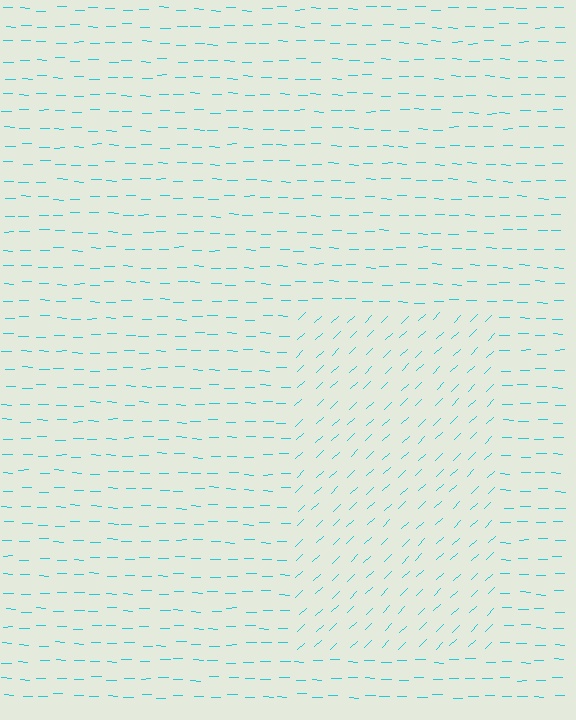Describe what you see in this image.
The image is filled with small cyan line segments. A rectangle region in the image has lines oriented differently from the surrounding lines, creating a visible texture boundary.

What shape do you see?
I see a rectangle.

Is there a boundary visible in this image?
Yes, there is a texture boundary formed by a change in line orientation.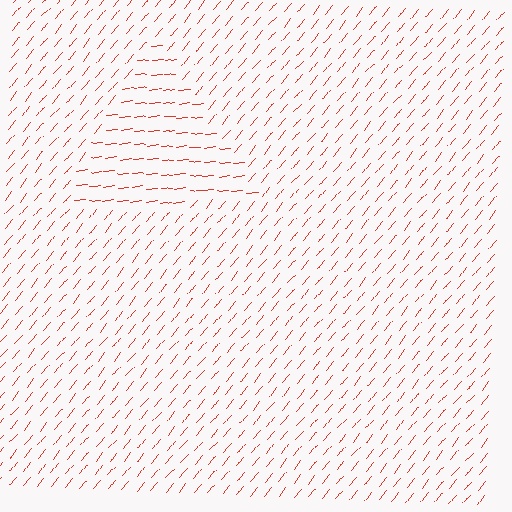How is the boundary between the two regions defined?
The boundary is defined purely by a change in line orientation (approximately 45 degrees difference). All lines are the same color and thickness.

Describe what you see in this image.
The image is filled with small red line segments. A triangle region in the image has lines oriented differently from the surrounding lines, creating a visible texture boundary.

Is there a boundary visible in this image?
Yes, there is a texture boundary formed by a change in line orientation.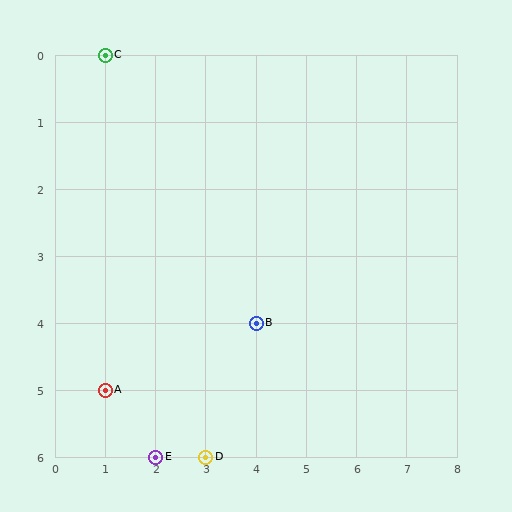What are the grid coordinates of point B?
Point B is at grid coordinates (4, 4).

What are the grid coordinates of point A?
Point A is at grid coordinates (1, 5).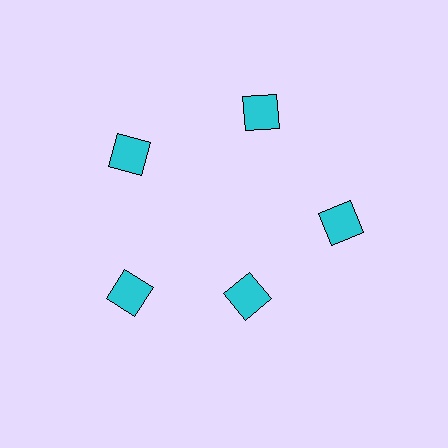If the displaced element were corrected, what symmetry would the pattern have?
It would have 5-fold rotational symmetry — the pattern would map onto itself every 72 degrees.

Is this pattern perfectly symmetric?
No. The 5 cyan diamonds are arranged in a ring, but one element near the 5 o'clock position is pulled inward toward the center, breaking the 5-fold rotational symmetry.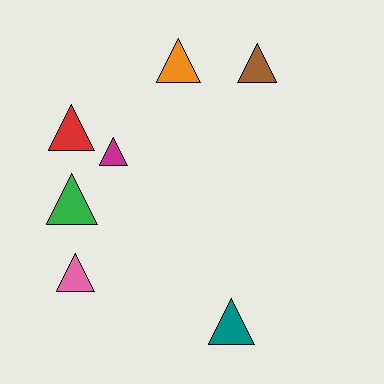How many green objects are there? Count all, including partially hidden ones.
There is 1 green object.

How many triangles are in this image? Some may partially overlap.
There are 7 triangles.